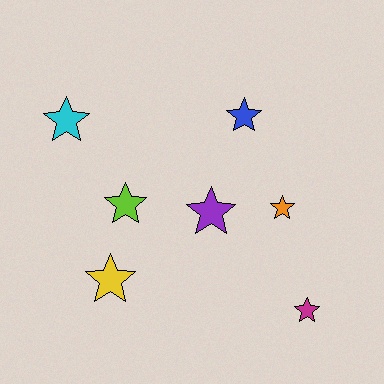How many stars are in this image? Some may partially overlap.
There are 7 stars.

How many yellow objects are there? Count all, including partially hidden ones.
There is 1 yellow object.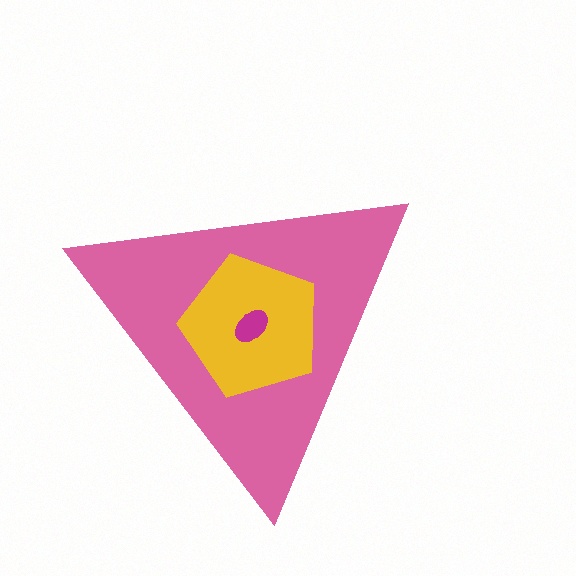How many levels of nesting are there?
3.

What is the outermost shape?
The pink triangle.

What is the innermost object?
The magenta ellipse.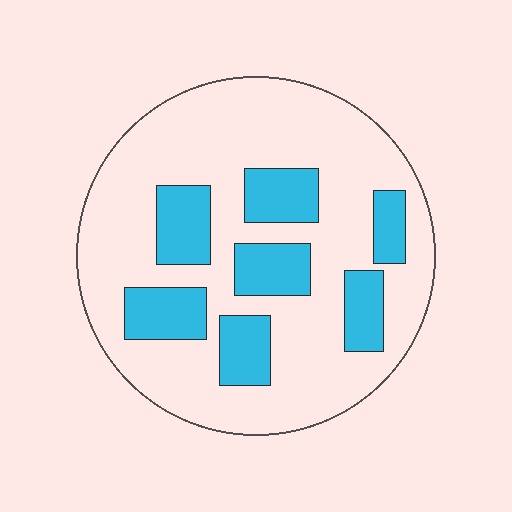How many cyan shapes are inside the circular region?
7.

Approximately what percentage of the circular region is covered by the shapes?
Approximately 25%.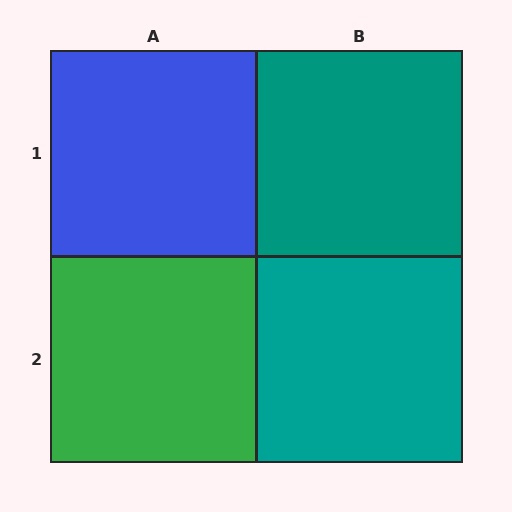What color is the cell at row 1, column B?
Teal.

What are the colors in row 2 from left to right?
Green, teal.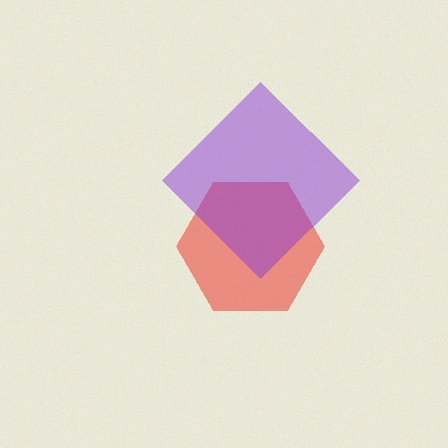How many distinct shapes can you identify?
There are 2 distinct shapes: a red hexagon, a purple diamond.